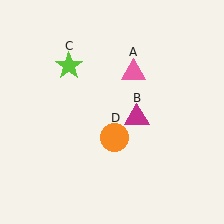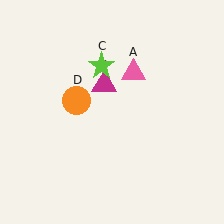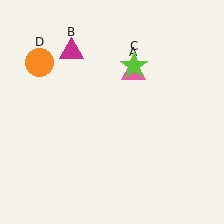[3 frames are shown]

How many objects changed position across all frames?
3 objects changed position: magenta triangle (object B), lime star (object C), orange circle (object D).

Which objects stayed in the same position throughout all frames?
Pink triangle (object A) remained stationary.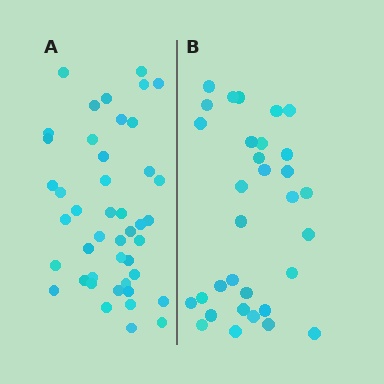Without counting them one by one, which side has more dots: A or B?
Region A (the left region) has more dots.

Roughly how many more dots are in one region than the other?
Region A has roughly 12 or so more dots than region B.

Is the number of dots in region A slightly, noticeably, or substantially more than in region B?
Region A has noticeably more, but not dramatically so. The ratio is roughly 1.4 to 1.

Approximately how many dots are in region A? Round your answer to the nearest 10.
About 40 dots. (The exact count is 44, which rounds to 40.)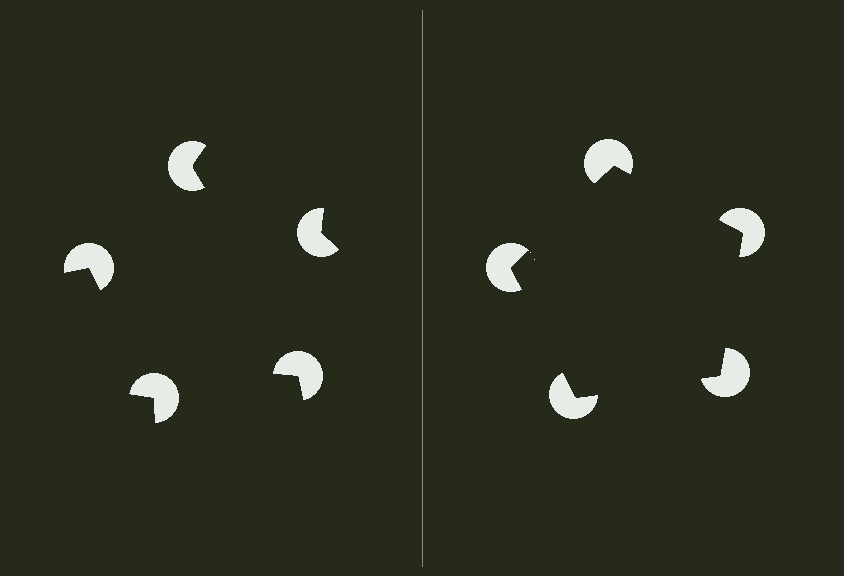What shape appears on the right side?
An illusory pentagon.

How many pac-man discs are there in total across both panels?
10 — 5 on each side.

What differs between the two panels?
The pac-man discs are positioned identically on both sides; only the wedge orientations differ. On the right they align to a pentagon; on the left they are misaligned.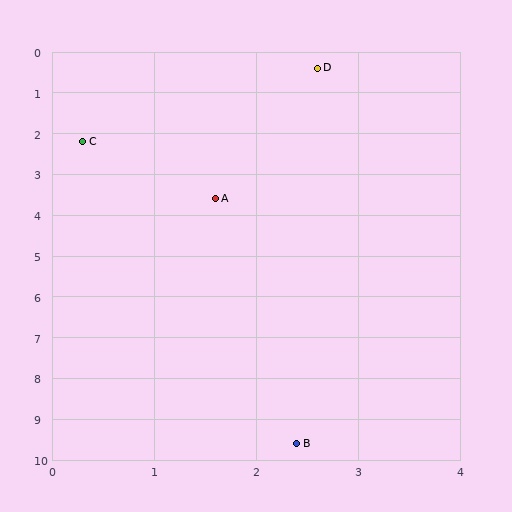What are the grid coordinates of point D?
Point D is at approximately (2.6, 0.4).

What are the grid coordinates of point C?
Point C is at approximately (0.3, 2.2).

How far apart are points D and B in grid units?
Points D and B are about 9.2 grid units apart.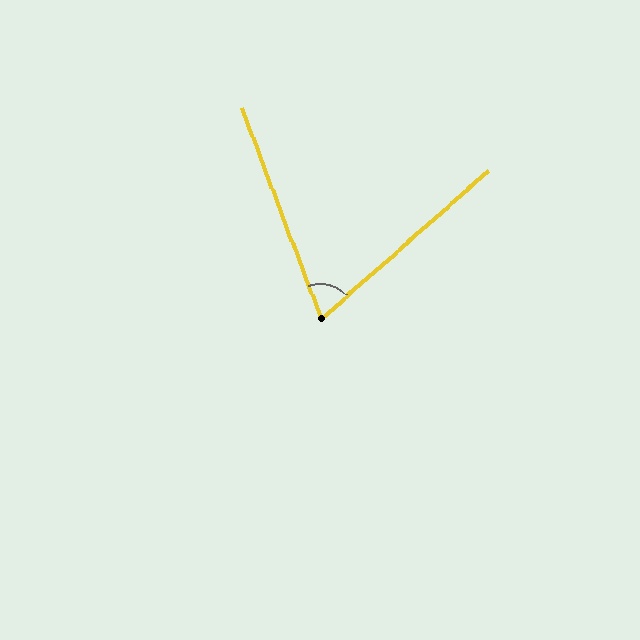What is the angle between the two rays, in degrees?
Approximately 69 degrees.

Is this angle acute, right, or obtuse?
It is acute.